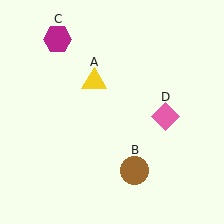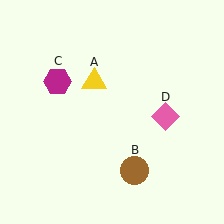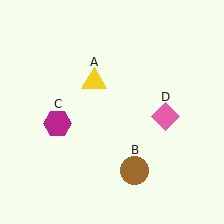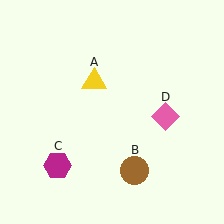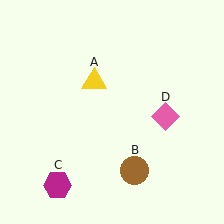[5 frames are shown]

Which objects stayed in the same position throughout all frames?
Yellow triangle (object A) and brown circle (object B) and pink diamond (object D) remained stationary.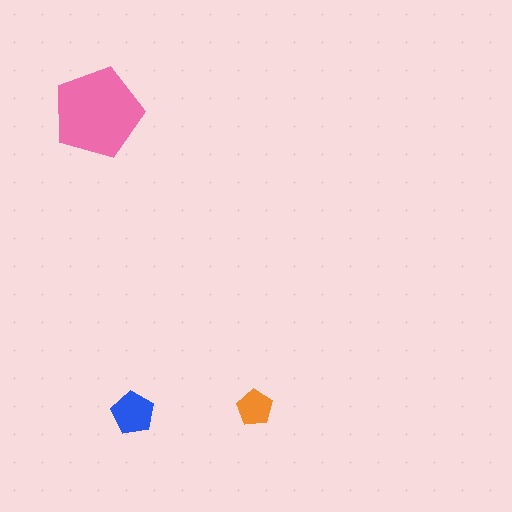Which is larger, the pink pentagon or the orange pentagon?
The pink one.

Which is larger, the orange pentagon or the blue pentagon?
The blue one.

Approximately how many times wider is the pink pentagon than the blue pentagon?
About 2 times wider.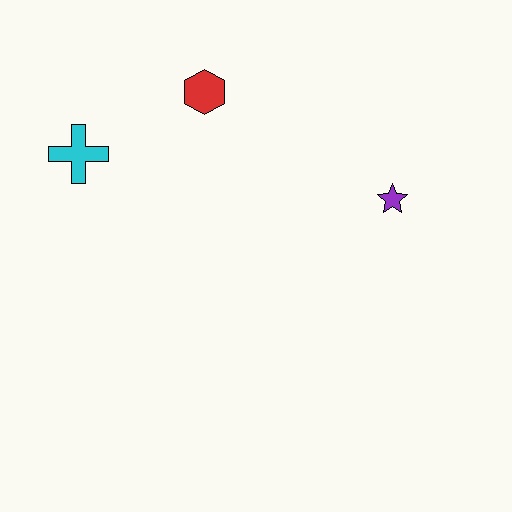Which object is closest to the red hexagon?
The cyan cross is closest to the red hexagon.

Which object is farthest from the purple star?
The cyan cross is farthest from the purple star.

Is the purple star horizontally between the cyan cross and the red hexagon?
No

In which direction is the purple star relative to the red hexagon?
The purple star is to the right of the red hexagon.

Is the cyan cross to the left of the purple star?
Yes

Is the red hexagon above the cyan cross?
Yes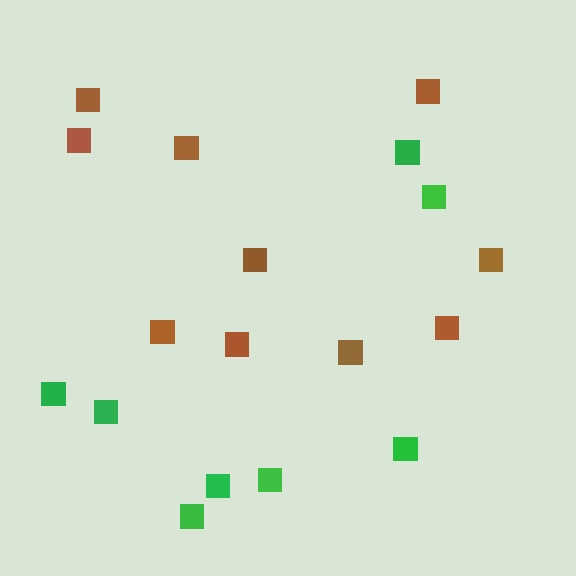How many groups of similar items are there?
There are 2 groups: one group of brown squares (10) and one group of green squares (8).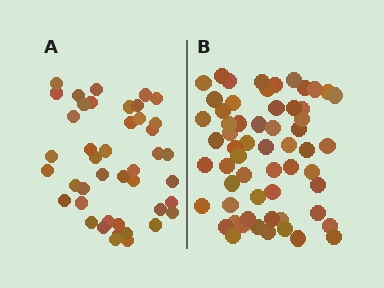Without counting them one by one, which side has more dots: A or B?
Region B (the right region) has more dots.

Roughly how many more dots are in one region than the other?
Region B has approximately 15 more dots than region A.